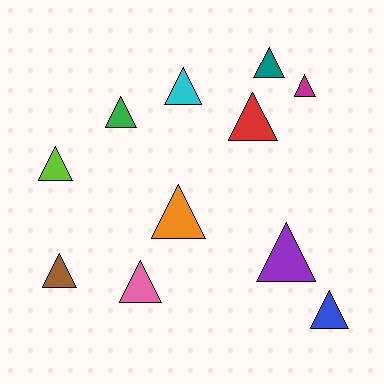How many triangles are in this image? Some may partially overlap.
There are 11 triangles.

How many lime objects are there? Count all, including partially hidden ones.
There is 1 lime object.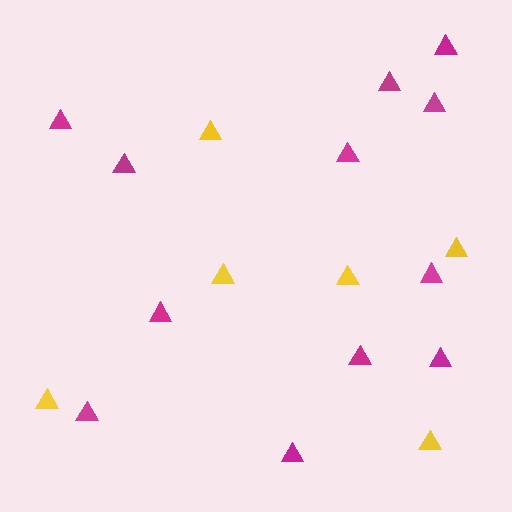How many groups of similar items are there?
There are 2 groups: one group of yellow triangles (6) and one group of magenta triangles (12).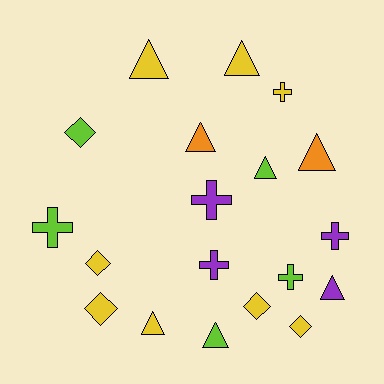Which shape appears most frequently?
Triangle, with 8 objects.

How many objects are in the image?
There are 19 objects.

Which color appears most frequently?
Yellow, with 8 objects.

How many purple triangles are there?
There is 1 purple triangle.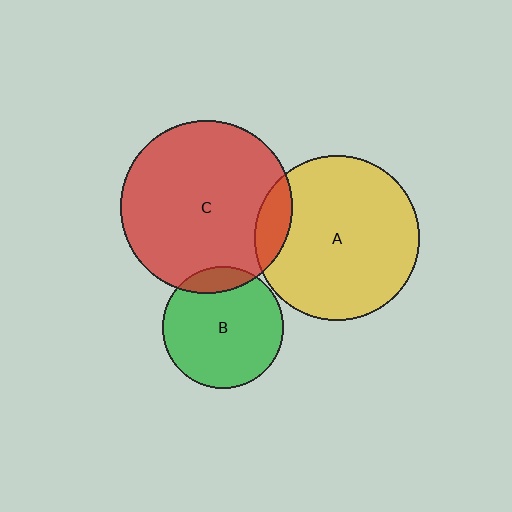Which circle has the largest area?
Circle C (red).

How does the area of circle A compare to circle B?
Approximately 1.8 times.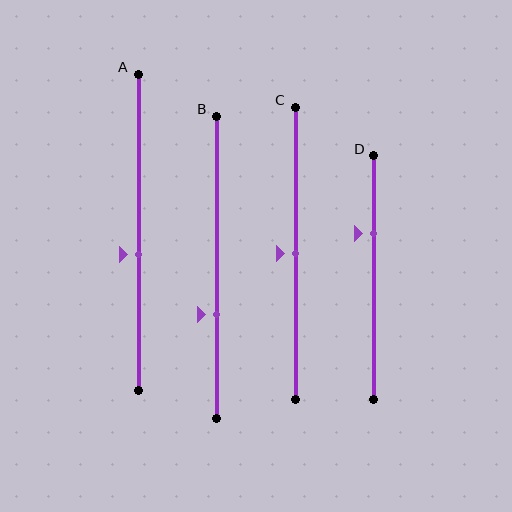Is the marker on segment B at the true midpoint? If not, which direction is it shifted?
No, the marker on segment B is shifted downward by about 16% of the segment length.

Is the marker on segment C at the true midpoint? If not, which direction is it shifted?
Yes, the marker on segment C is at the true midpoint.